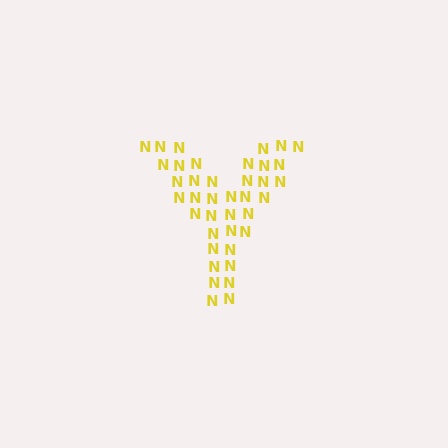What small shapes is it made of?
It is made of small letter N's.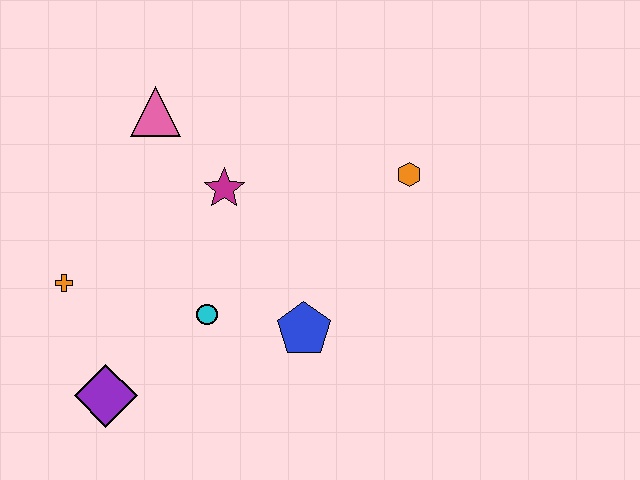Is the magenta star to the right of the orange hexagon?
No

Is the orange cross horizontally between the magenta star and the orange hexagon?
No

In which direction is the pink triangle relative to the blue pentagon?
The pink triangle is above the blue pentagon.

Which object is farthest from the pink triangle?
The purple diamond is farthest from the pink triangle.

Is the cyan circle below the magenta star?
Yes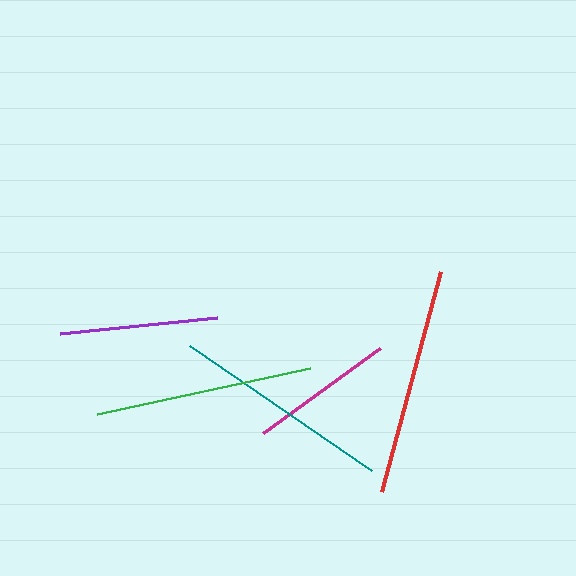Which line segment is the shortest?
The magenta line is the shortest at approximately 145 pixels.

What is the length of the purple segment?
The purple segment is approximately 158 pixels long.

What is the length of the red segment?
The red segment is approximately 228 pixels long.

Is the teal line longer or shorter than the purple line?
The teal line is longer than the purple line.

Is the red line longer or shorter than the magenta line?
The red line is longer than the magenta line.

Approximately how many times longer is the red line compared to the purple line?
The red line is approximately 1.4 times the length of the purple line.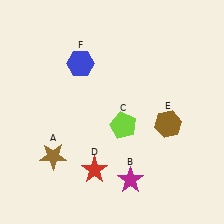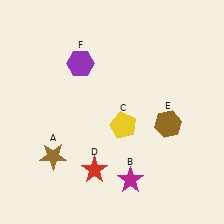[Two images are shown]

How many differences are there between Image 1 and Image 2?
There are 2 differences between the two images.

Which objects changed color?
C changed from lime to yellow. F changed from blue to purple.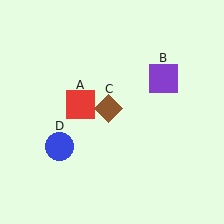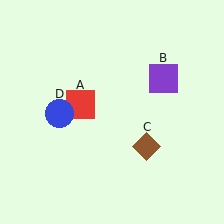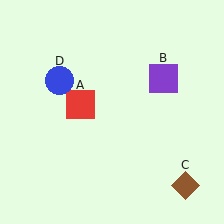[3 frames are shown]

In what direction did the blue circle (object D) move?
The blue circle (object D) moved up.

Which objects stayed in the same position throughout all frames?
Red square (object A) and purple square (object B) remained stationary.